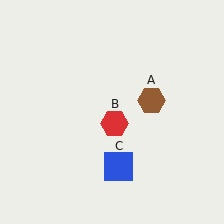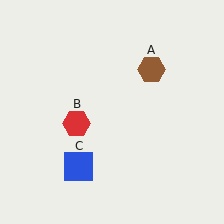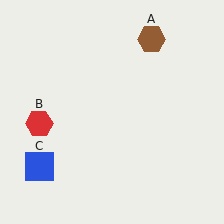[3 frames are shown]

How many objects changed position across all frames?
3 objects changed position: brown hexagon (object A), red hexagon (object B), blue square (object C).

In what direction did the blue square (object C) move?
The blue square (object C) moved left.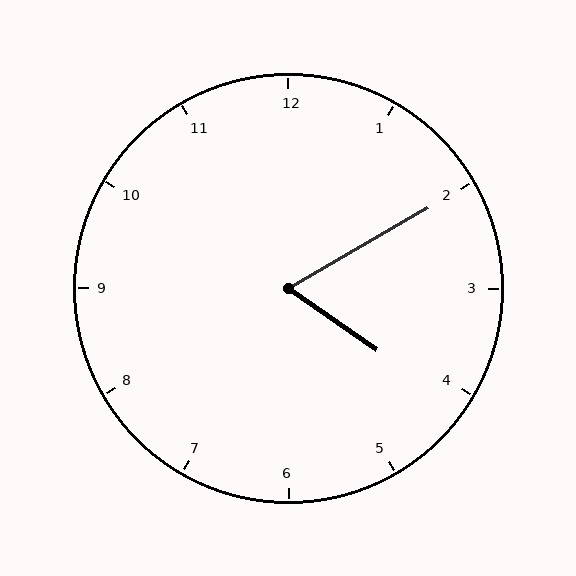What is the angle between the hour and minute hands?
Approximately 65 degrees.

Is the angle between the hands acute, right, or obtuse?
It is acute.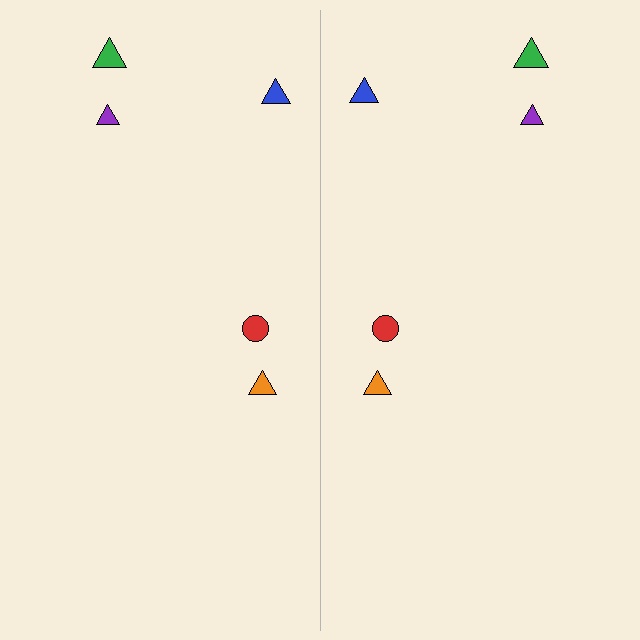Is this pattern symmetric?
Yes, this pattern has bilateral (reflection) symmetry.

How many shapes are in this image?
There are 10 shapes in this image.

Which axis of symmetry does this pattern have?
The pattern has a vertical axis of symmetry running through the center of the image.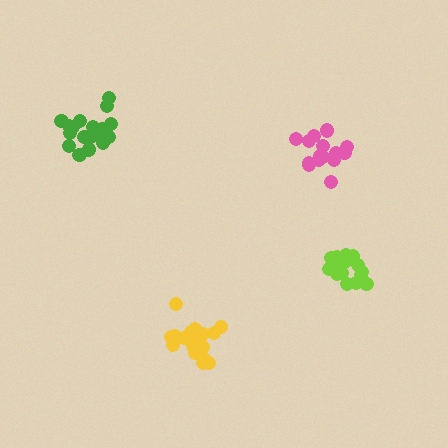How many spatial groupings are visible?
There are 4 spatial groupings.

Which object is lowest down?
The yellow cluster is bottommost.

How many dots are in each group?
Group 1: 20 dots, Group 2: 15 dots, Group 3: 20 dots, Group 4: 17 dots (72 total).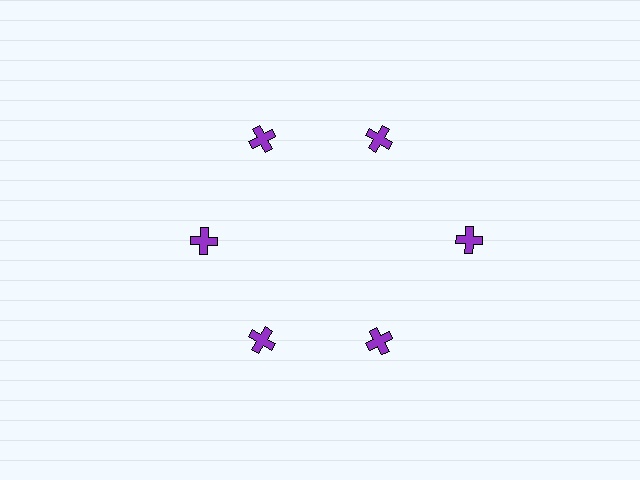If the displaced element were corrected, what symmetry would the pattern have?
It would have 6-fold rotational symmetry — the pattern would map onto itself every 60 degrees.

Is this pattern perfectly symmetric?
No. The 6 purple crosses are arranged in a ring, but one element near the 3 o'clock position is pushed outward from the center, breaking the 6-fold rotational symmetry.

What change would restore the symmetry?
The symmetry would be restored by moving it inward, back onto the ring so that all 6 crosses sit at equal angles and equal distance from the center.